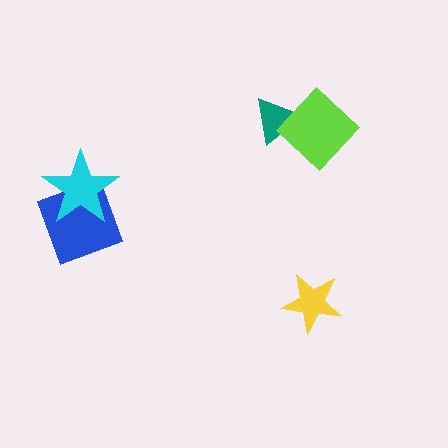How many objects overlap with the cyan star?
1 object overlaps with the cyan star.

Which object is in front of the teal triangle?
The lime diamond is in front of the teal triangle.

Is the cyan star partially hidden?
No, no other shape covers it.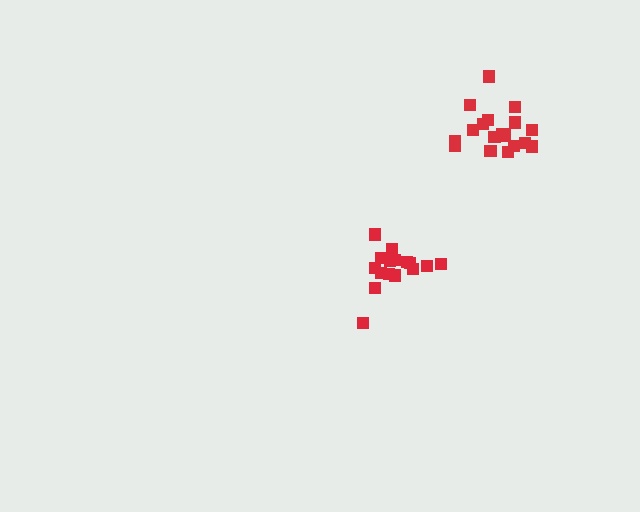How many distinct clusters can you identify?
There are 2 distinct clusters.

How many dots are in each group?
Group 1: 16 dots, Group 2: 20 dots (36 total).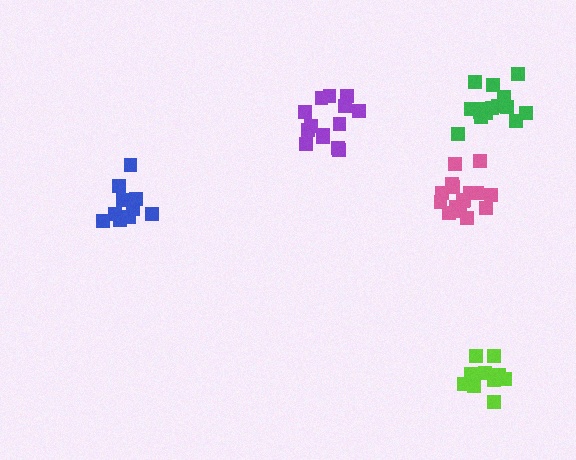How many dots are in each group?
Group 1: 13 dots, Group 2: 16 dots, Group 3: 10 dots, Group 4: 14 dots, Group 5: 16 dots (69 total).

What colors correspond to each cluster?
The clusters are colored: lime, pink, blue, purple, green.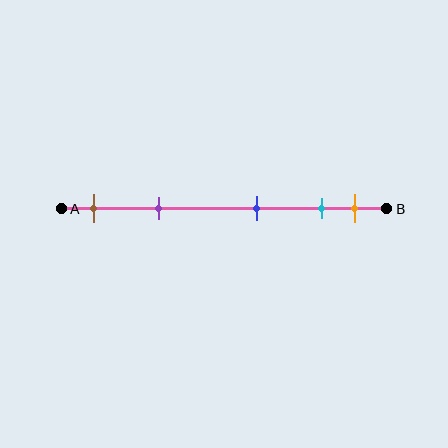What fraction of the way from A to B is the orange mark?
The orange mark is approximately 90% (0.9) of the way from A to B.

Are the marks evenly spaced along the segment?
No, the marks are not evenly spaced.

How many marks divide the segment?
There are 5 marks dividing the segment.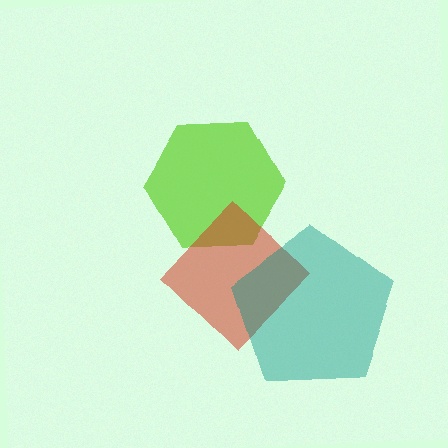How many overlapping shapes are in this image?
There are 3 overlapping shapes in the image.